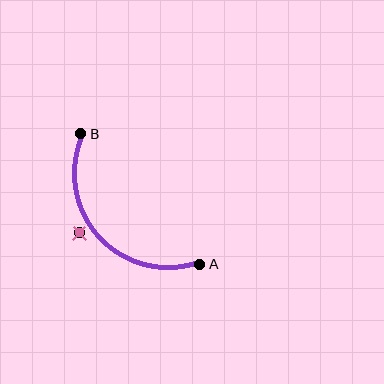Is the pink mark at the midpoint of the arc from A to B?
No — the pink mark does not lie on the arc at all. It sits slightly outside the curve.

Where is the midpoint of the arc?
The arc midpoint is the point on the curve farthest from the straight line joining A and B. It sits below and to the left of that line.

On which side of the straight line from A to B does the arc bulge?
The arc bulges below and to the left of the straight line connecting A and B.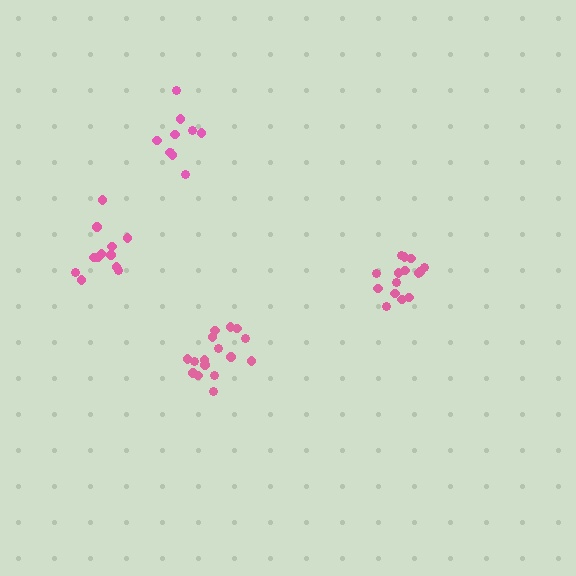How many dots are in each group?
Group 1: 10 dots, Group 2: 12 dots, Group 3: 15 dots, Group 4: 16 dots (53 total).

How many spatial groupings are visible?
There are 4 spatial groupings.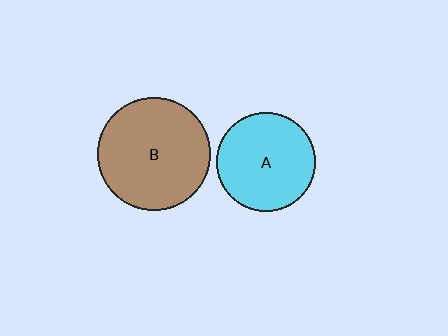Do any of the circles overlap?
No, none of the circles overlap.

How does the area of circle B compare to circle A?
Approximately 1.3 times.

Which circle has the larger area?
Circle B (brown).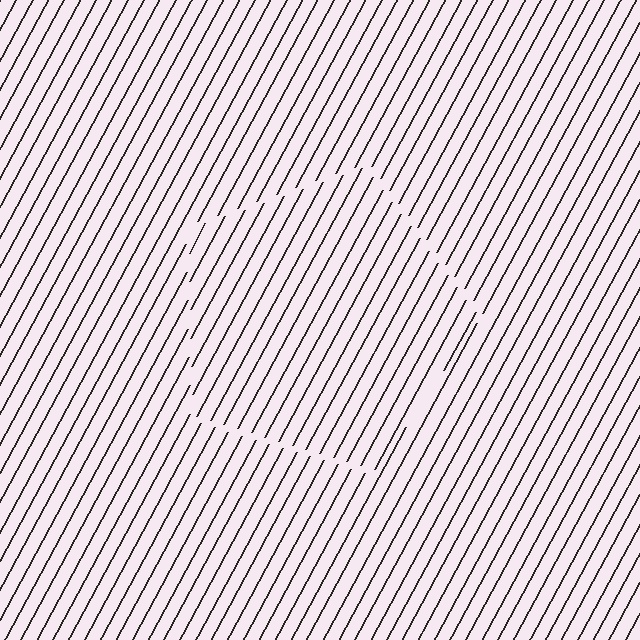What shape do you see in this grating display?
An illusory pentagon. The interior of the shape contains the same grating, shifted by half a period — the contour is defined by the phase discontinuity where line-ends from the inner and outer gratings abut.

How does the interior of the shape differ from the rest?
The interior of the shape contains the same grating, shifted by half a period — the contour is defined by the phase discontinuity where line-ends from the inner and outer gratings abut.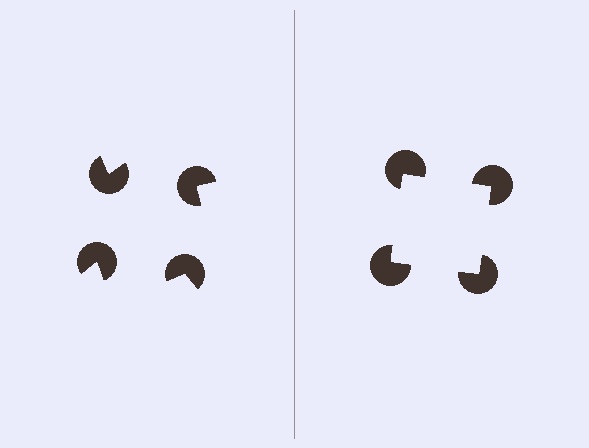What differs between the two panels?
The pac-man discs are positioned identically on both sides; only the wedge orientations differ. On the right they align to a square; on the left they are misaligned.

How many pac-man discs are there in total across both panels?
8 — 4 on each side.